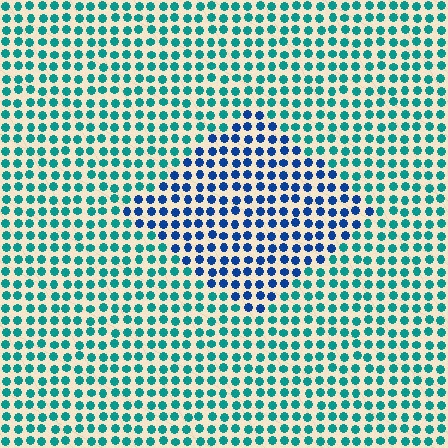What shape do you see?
I see a diamond.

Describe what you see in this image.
The image is filled with small teal elements in a uniform arrangement. A diamond-shaped region is visible where the elements are tinted to a slightly different hue, forming a subtle color boundary.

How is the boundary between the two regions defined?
The boundary is defined purely by a slight shift in hue (about 43 degrees). Spacing, size, and orientation are identical on both sides.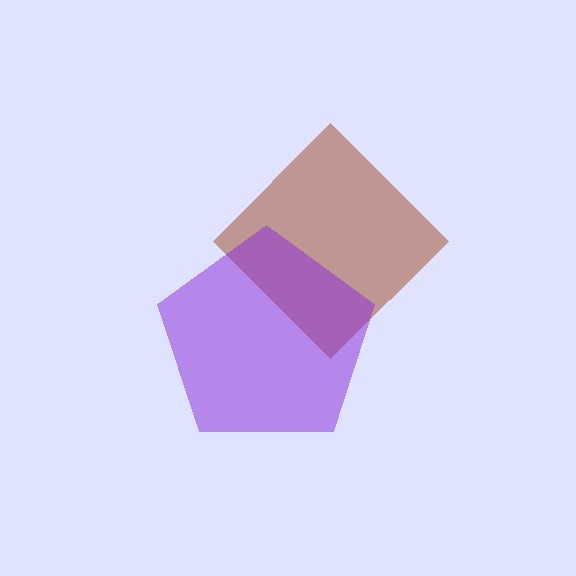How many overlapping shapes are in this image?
There are 2 overlapping shapes in the image.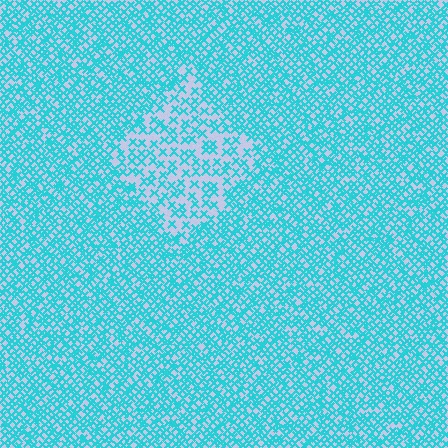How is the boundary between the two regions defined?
The boundary is defined by a change in element density (approximately 2.0x ratio). All elements are the same color, size, and shape.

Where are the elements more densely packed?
The elements are more densely packed outside the diamond boundary.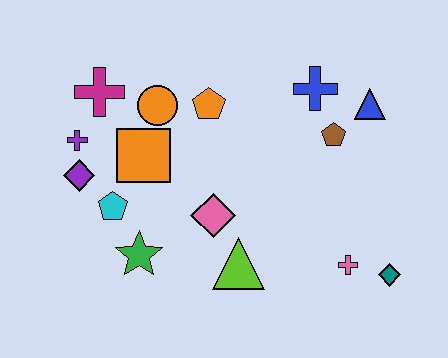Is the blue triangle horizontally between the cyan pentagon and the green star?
No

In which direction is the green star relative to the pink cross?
The green star is to the left of the pink cross.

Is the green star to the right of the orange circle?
No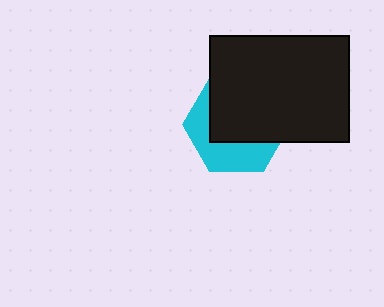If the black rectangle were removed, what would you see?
You would see the complete cyan hexagon.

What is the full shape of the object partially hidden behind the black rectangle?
The partially hidden object is a cyan hexagon.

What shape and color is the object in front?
The object in front is a black rectangle.